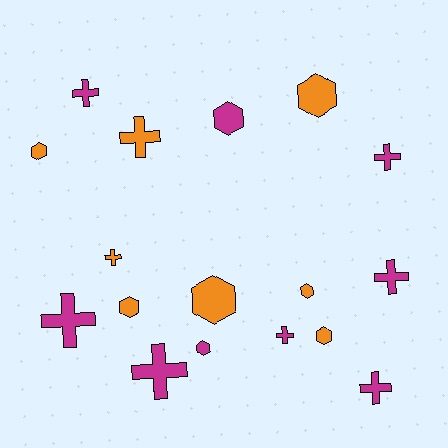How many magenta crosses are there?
There are 7 magenta crosses.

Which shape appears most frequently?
Cross, with 9 objects.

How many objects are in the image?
There are 17 objects.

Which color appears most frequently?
Magenta, with 9 objects.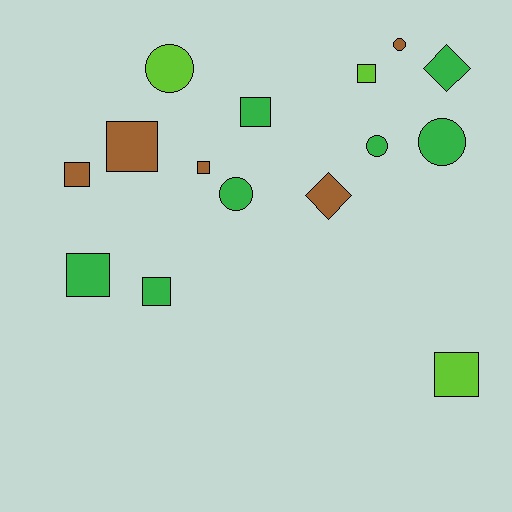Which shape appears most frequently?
Square, with 8 objects.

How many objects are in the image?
There are 15 objects.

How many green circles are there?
There are 3 green circles.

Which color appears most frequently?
Green, with 7 objects.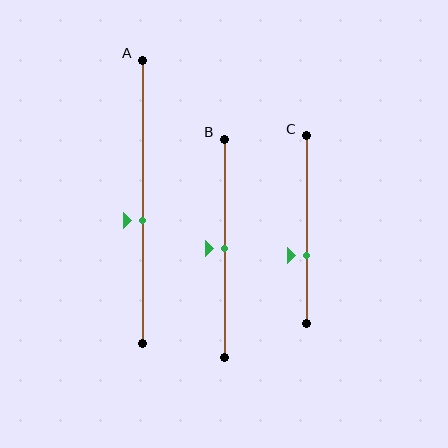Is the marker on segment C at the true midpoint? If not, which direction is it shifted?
No, the marker on segment C is shifted downward by about 14% of the segment length.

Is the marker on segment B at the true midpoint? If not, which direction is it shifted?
Yes, the marker on segment B is at the true midpoint.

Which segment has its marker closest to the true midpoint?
Segment B has its marker closest to the true midpoint.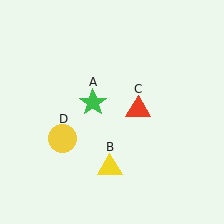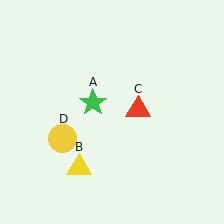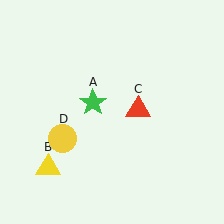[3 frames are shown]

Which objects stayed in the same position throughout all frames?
Green star (object A) and red triangle (object C) and yellow circle (object D) remained stationary.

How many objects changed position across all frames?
1 object changed position: yellow triangle (object B).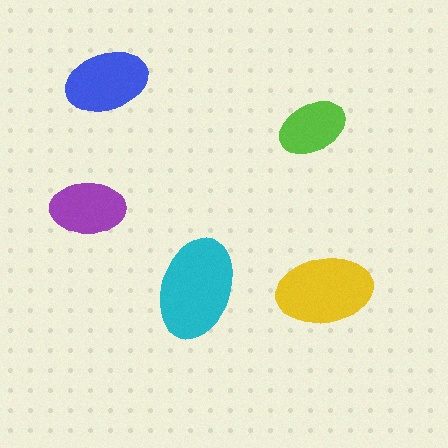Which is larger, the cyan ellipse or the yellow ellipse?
The cyan one.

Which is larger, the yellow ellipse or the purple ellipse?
The yellow one.